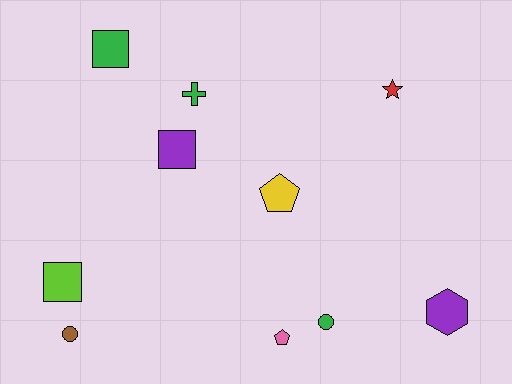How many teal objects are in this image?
There are no teal objects.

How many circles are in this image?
There are 2 circles.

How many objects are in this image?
There are 10 objects.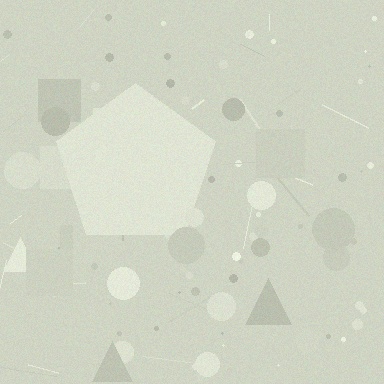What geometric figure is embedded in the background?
A pentagon is embedded in the background.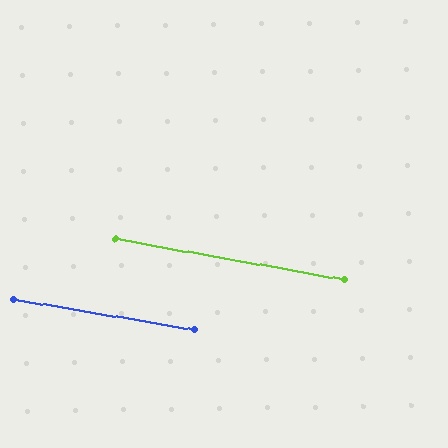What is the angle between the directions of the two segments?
Approximately 0 degrees.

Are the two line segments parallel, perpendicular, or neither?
Parallel — their directions differ by only 0.4°.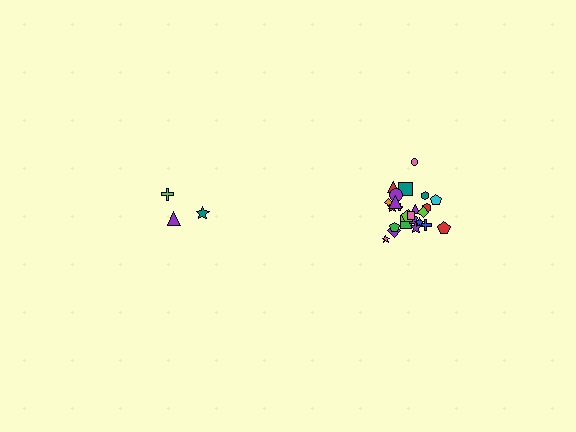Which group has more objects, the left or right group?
The right group.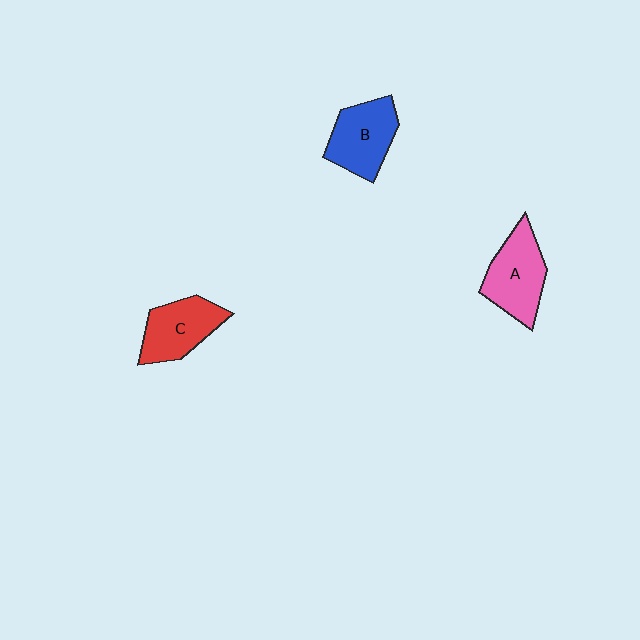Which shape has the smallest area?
Shape C (red).